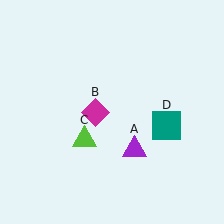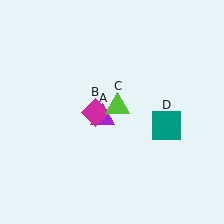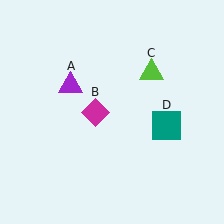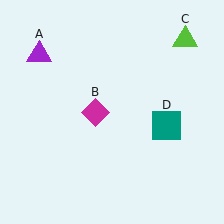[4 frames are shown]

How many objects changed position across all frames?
2 objects changed position: purple triangle (object A), lime triangle (object C).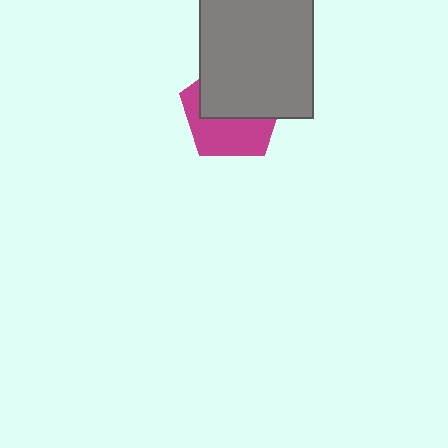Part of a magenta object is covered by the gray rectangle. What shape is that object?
It is a pentagon.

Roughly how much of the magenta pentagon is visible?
About half of it is visible (roughly 46%).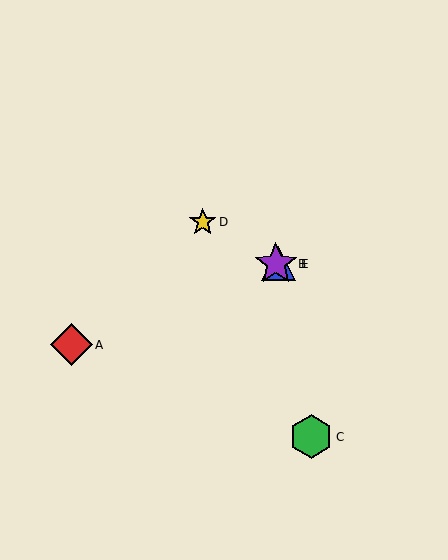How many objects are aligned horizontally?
2 objects (B, E) are aligned horizontally.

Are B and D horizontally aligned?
No, B is at y≈264 and D is at y≈222.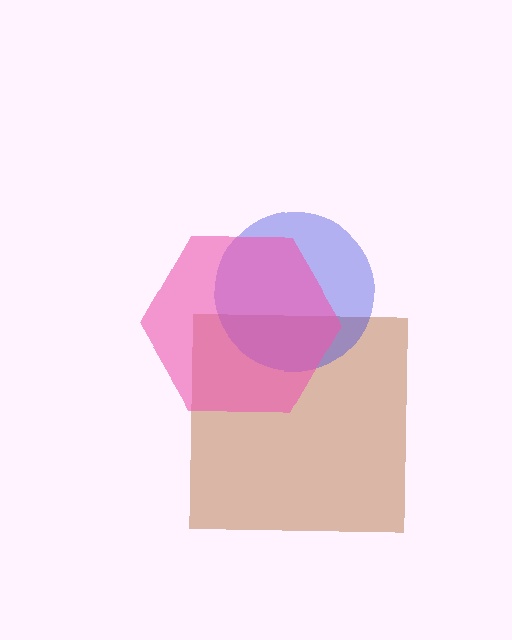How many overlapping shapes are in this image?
There are 3 overlapping shapes in the image.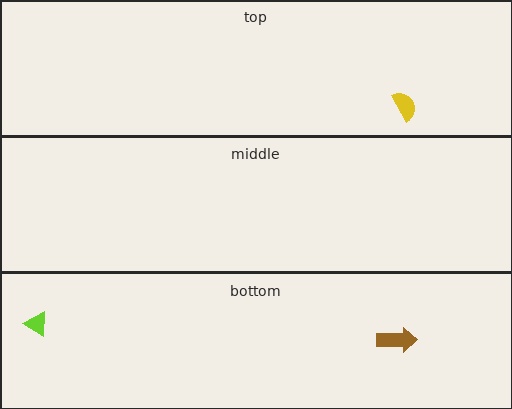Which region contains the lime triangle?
The bottom region.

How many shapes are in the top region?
1.